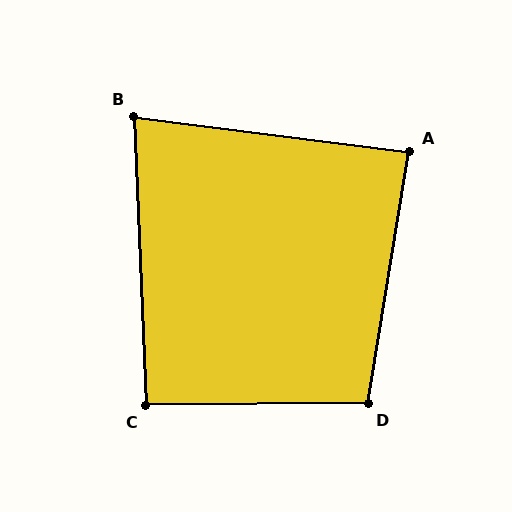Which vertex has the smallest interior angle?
B, at approximately 80 degrees.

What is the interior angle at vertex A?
Approximately 88 degrees (approximately right).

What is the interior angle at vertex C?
Approximately 92 degrees (approximately right).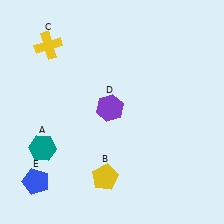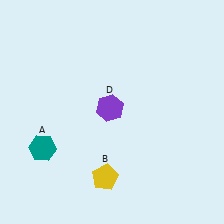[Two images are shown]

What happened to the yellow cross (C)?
The yellow cross (C) was removed in Image 2. It was in the top-left area of Image 1.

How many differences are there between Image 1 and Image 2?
There are 2 differences between the two images.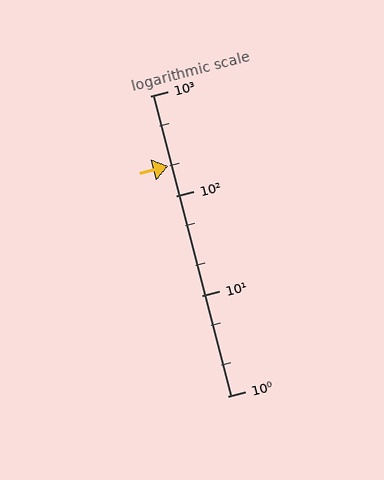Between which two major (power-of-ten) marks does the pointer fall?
The pointer is between 100 and 1000.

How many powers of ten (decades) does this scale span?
The scale spans 3 decades, from 1 to 1000.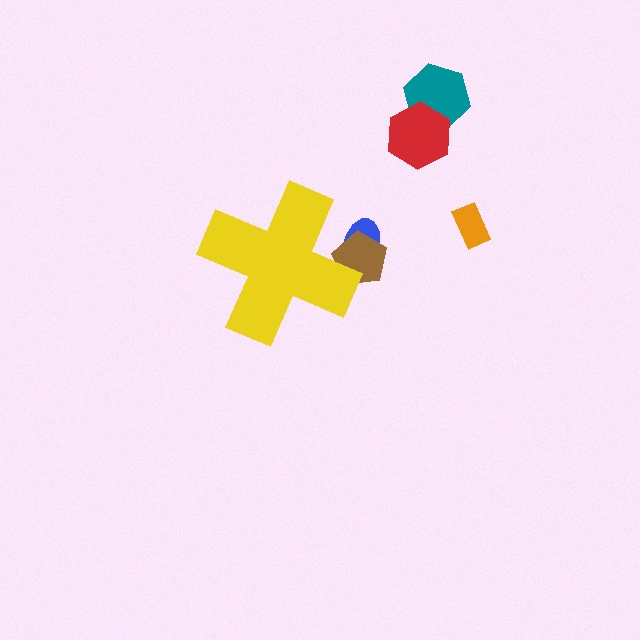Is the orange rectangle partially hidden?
No, the orange rectangle is fully visible.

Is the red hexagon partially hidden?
No, the red hexagon is fully visible.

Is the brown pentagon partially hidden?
Yes, the brown pentagon is partially hidden behind the yellow cross.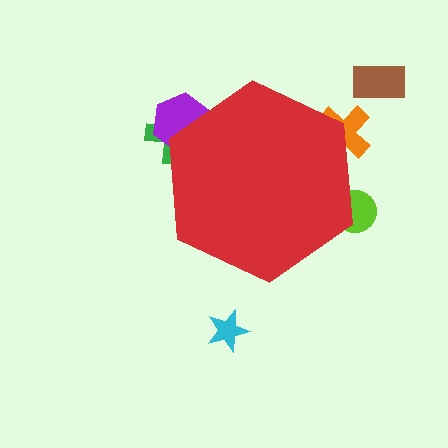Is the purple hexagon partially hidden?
Yes, the purple hexagon is partially hidden behind the red hexagon.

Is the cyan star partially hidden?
No, the cyan star is fully visible.